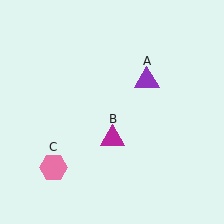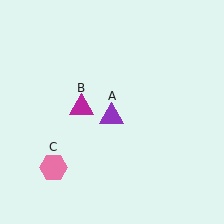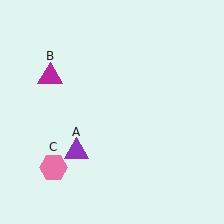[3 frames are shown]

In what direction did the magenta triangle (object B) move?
The magenta triangle (object B) moved up and to the left.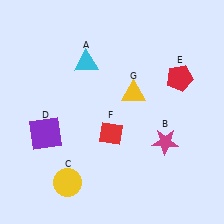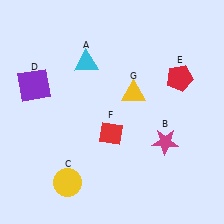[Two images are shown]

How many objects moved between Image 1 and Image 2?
1 object moved between the two images.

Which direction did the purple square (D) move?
The purple square (D) moved up.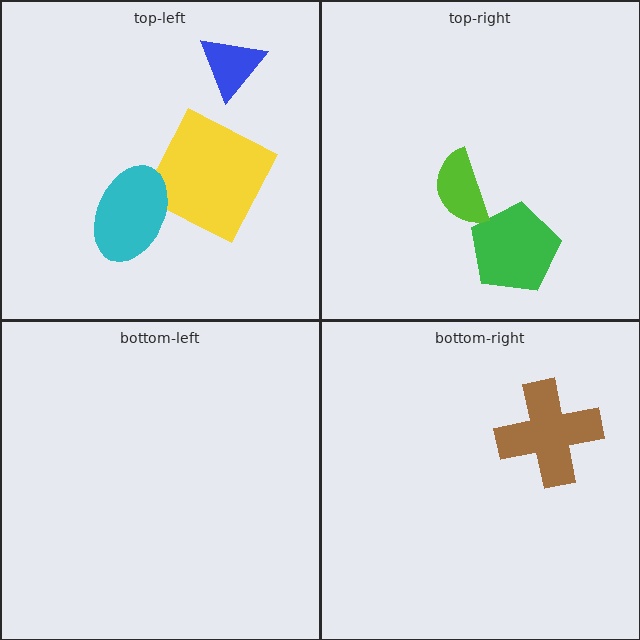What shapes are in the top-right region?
The green pentagon, the lime semicircle.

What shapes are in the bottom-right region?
The brown cross.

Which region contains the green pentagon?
The top-right region.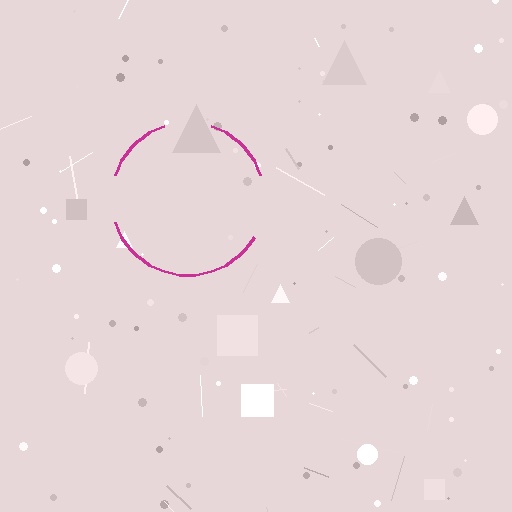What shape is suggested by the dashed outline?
The dashed outline suggests a circle.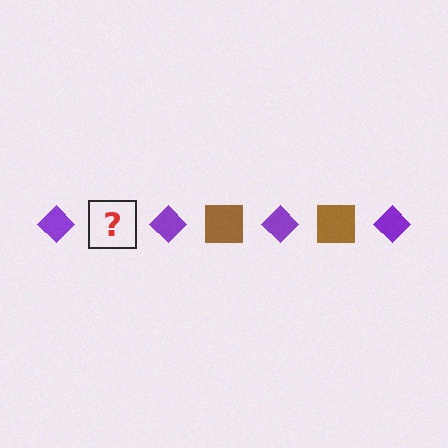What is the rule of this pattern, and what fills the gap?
The rule is that the pattern alternates between purple diamond and brown square. The gap should be filled with a brown square.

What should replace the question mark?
The question mark should be replaced with a brown square.